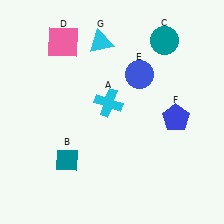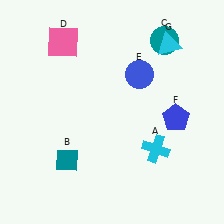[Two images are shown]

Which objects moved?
The objects that moved are: the cyan cross (A), the cyan triangle (G).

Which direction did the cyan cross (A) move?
The cyan cross (A) moved right.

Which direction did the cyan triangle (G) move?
The cyan triangle (G) moved right.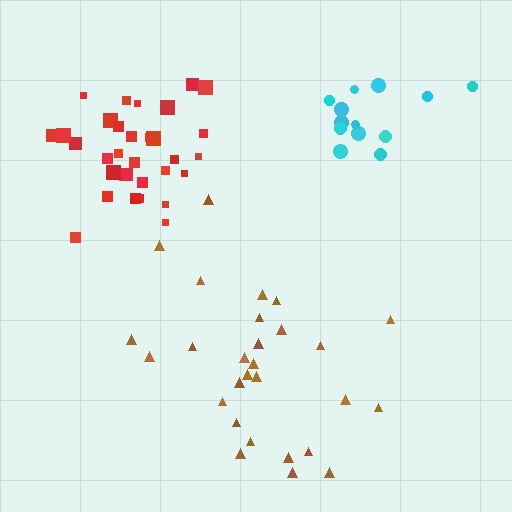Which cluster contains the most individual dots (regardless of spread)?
Red (32).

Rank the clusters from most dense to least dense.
red, cyan, brown.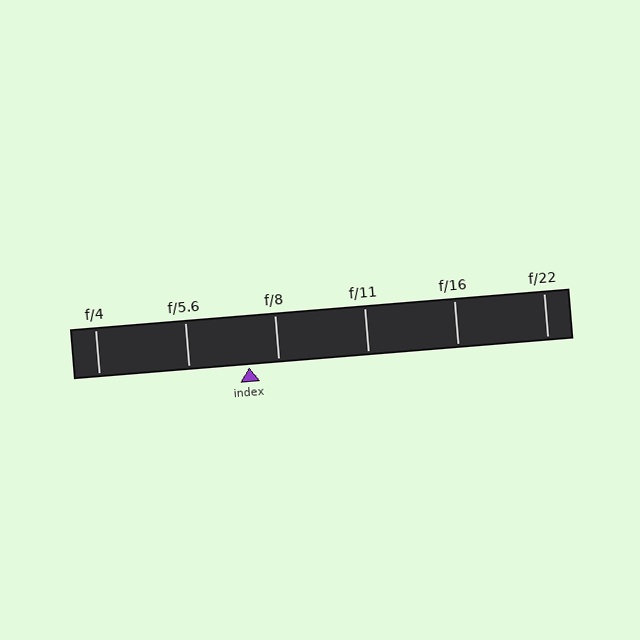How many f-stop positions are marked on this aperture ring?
There are 6 f-stop positions marked.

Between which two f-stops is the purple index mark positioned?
The index mark is between f/5.6 and f/8.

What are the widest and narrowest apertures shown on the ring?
The widest aperture shown is f/4 and the narrowest is f/22.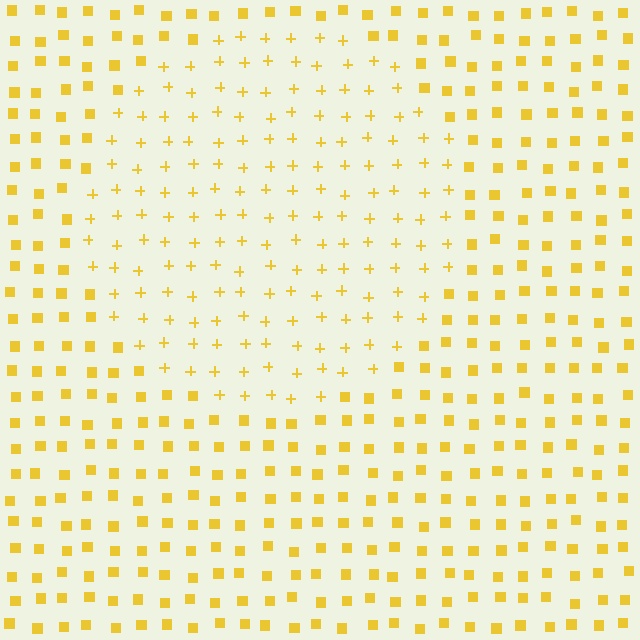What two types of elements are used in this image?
The image uses plus signs inside the circle region and squares outside it.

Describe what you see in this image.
The image is filled with small yellow elements arranged in a uniform grid. A circle-shaped region contains plus signs, while the surrounding area contains squares. The boundary is defined purely by the change in element shape.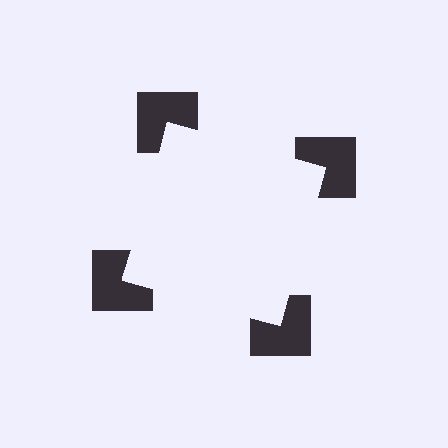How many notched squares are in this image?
There are 4 — one at each vertex of the illusory square.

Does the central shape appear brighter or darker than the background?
It typically appears slightly brighter than the background, even though no actual brightness change is drawn.